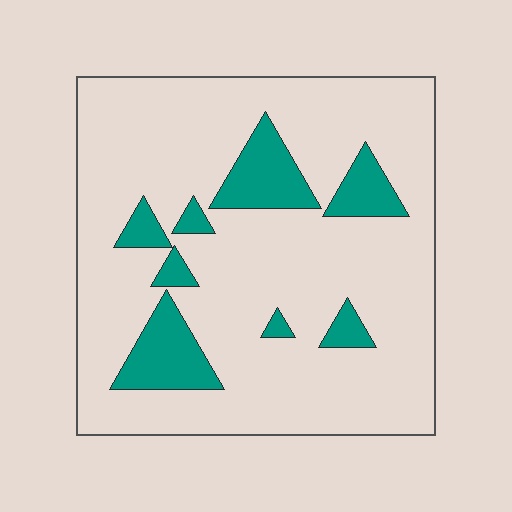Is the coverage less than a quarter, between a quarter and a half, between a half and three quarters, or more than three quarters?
Less than a quarter.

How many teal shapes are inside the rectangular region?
8.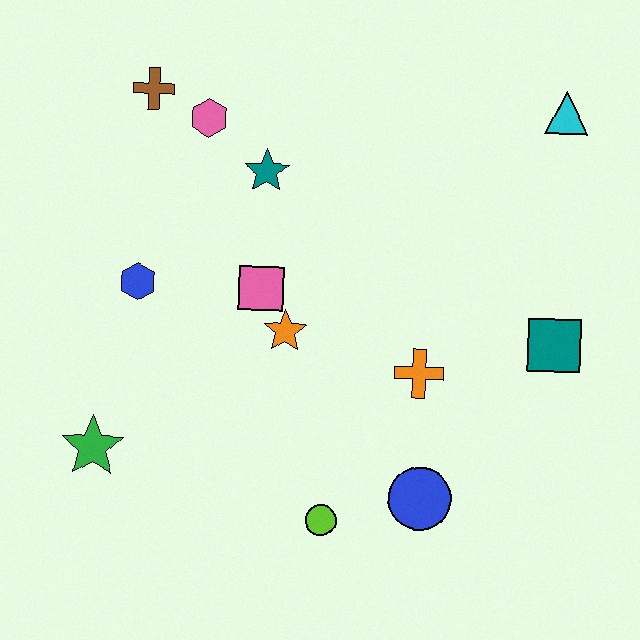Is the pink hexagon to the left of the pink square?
Yes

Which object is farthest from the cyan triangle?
The green star is farthest from the cyan triangle.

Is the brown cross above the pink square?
Yes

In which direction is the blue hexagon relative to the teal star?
The blue hexagon is to the left of the teal star.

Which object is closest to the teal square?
The orange cross is closest to the teal square.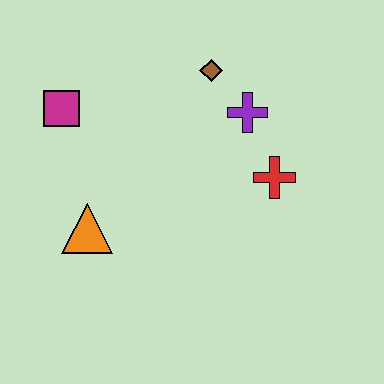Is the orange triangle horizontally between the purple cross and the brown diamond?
No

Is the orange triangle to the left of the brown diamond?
Yes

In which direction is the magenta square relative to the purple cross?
The magenta square is to the left of the purple cross.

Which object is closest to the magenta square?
The orange triangle is closest to the magenta square.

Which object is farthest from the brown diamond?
The orange triangle is farthest from the brown diamond.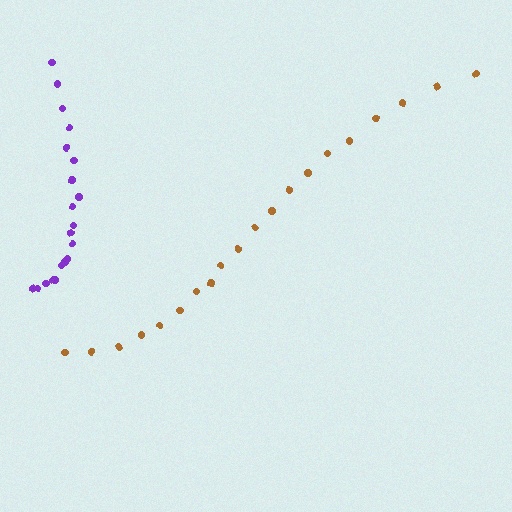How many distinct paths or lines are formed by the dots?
There are 2 distinct paths.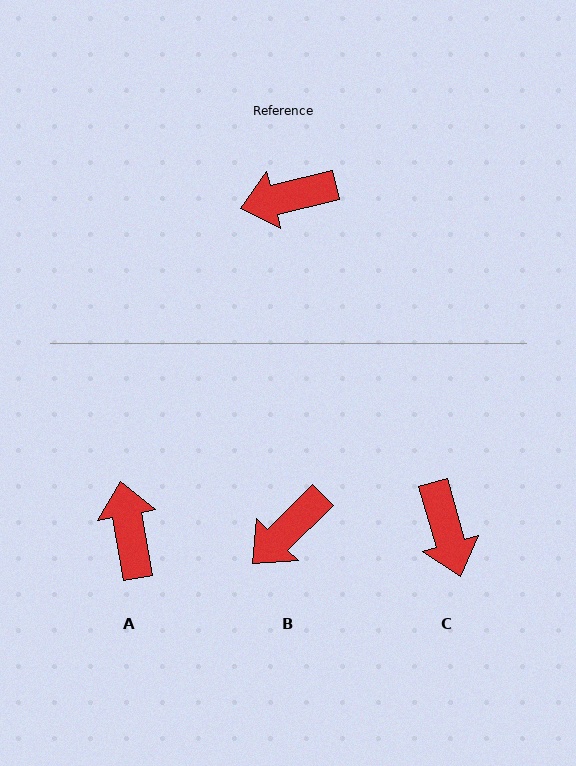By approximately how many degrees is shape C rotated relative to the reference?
Approximately 92 degrees counter-clockwise.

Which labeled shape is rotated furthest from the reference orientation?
A, about 94 degrees away.